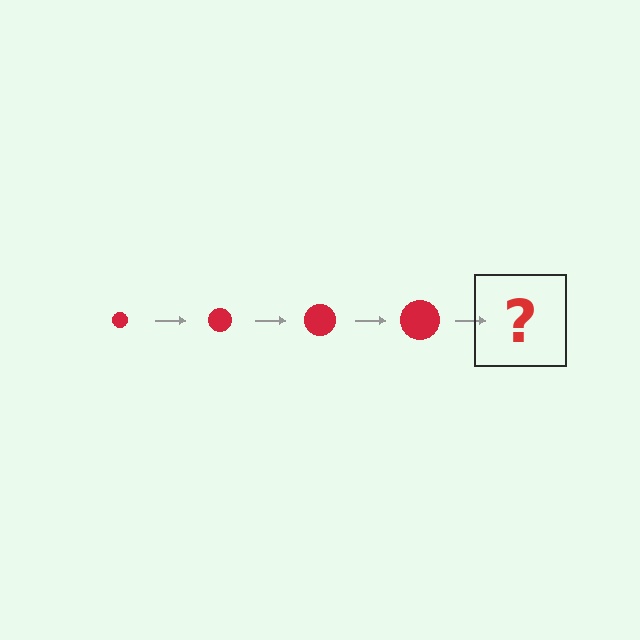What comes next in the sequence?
The next element should be a red circle, larger than the previous one.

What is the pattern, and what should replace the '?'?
The pattern is that the circle gets progressively larger each step. The '?' should be a red circle, larger than the previous one.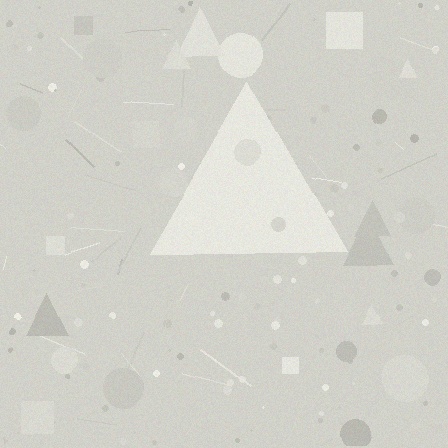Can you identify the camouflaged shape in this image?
The camouflaged shape is a triangle.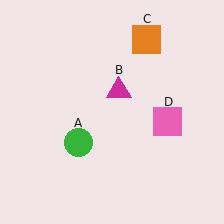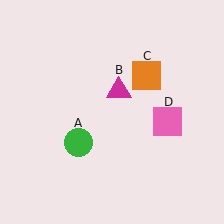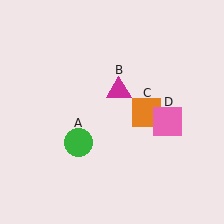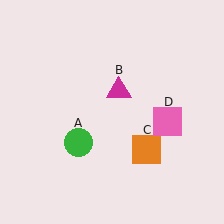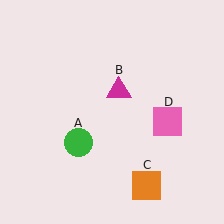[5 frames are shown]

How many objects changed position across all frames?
1 object changed position: orange square (object C).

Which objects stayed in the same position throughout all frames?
Green circle (object A) and magenta triangle (object B) and pink square (object D) remained stationary.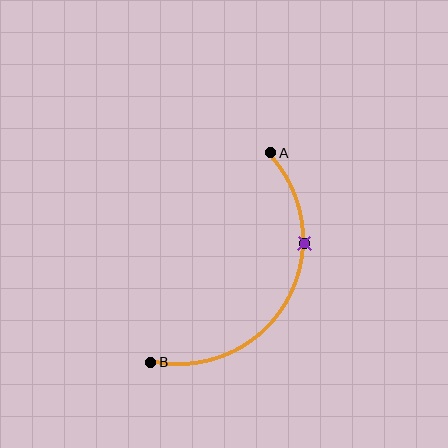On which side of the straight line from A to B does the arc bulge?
The arc bulges to the right of the straight line connecting A and B.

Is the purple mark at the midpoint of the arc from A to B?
No. The purple mark lies on the arc but is closer to endpoint A. The arc midpoint would be at the point on the curve equidistant along the arc from both A and B.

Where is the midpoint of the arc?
The arc midpoint is the point on the curve farthest from the straight line joining A and B. It sits to the right of that line.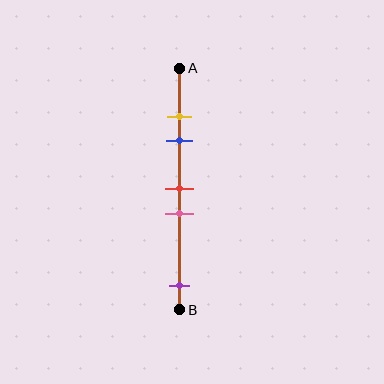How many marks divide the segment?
There are 5 marks dividing the segment.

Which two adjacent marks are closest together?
The yellow and blue marks are the closest adjacent pair.